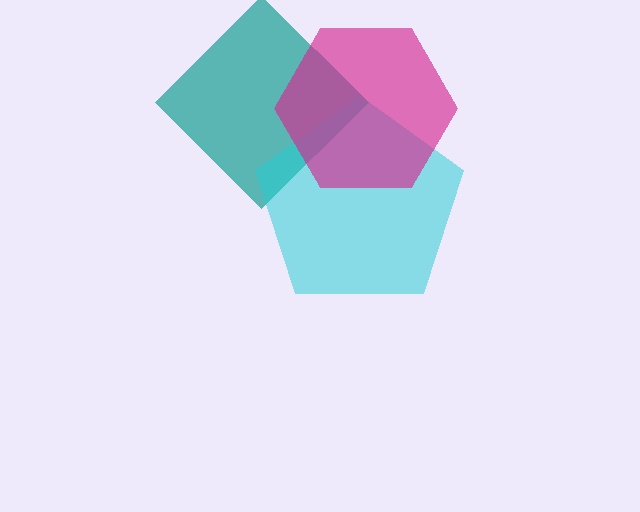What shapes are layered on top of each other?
The layered shapes are: a teal diamond, a cyan pentagon, a magenta hexagon.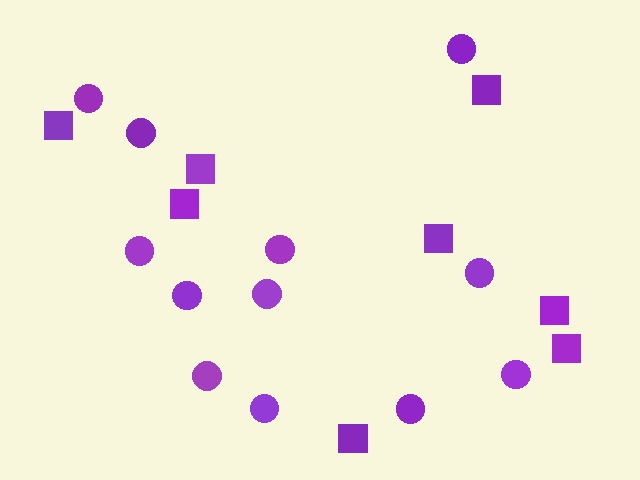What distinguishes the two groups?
There are 2 groups: one group of squares (8) and one group of circles (12).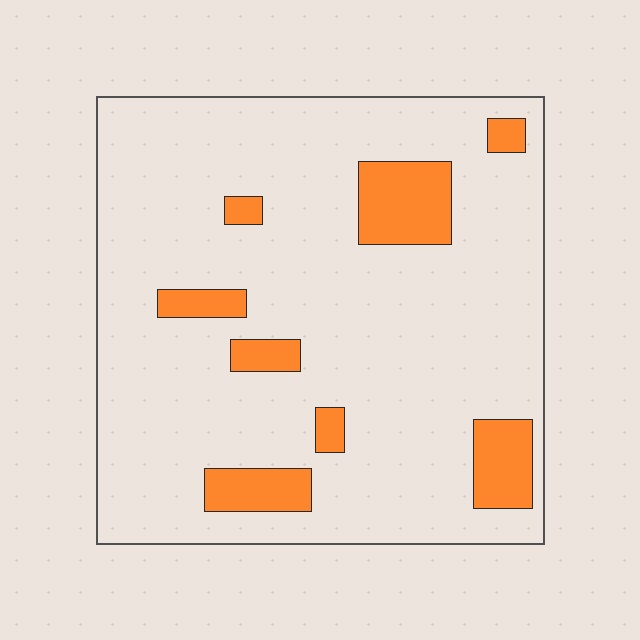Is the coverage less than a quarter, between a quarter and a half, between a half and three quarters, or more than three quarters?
Less than a quarter.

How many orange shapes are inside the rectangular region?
8.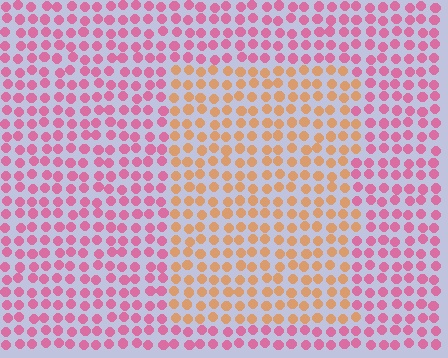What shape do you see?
I see a rectangle.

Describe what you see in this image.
The image is filled with small pink elements in a uniform arrangement. A rectangle-shaped region is visible where the elements are tinted to a slightly different hue, forming a subtle color boundary.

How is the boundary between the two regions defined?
The boundary is defined purely by a slight shift in hue (about 54 degrees). Spacing, size, and orientation are identical on both sides.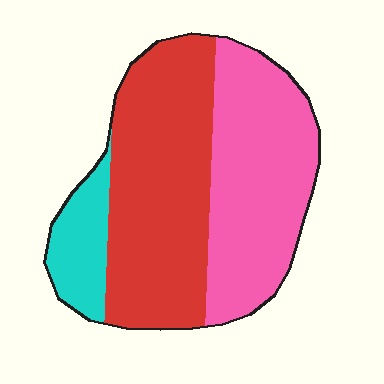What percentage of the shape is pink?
Pink covers around 40% of the shape.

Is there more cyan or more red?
Red.